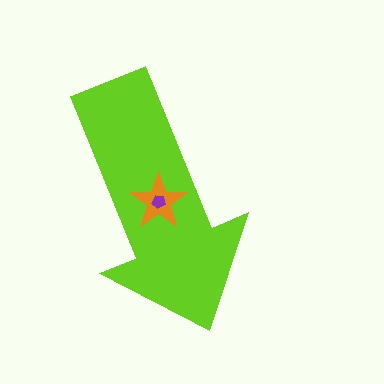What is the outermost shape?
The lime arrow.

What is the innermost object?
The purple pentagon.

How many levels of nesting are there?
3.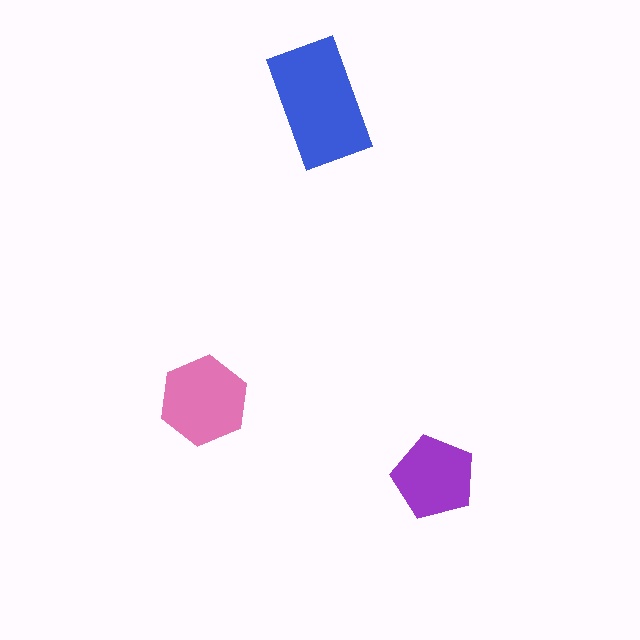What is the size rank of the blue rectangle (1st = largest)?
1st.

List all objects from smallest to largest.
The purple pentagon, the pink hexagon, the blue rectangle.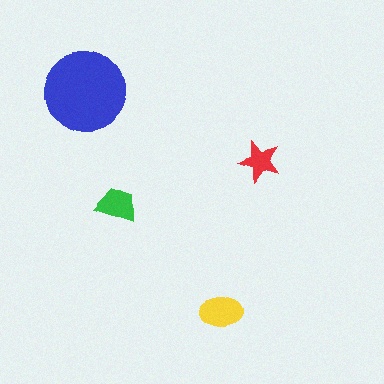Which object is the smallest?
The red star.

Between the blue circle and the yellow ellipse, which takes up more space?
The blue circle.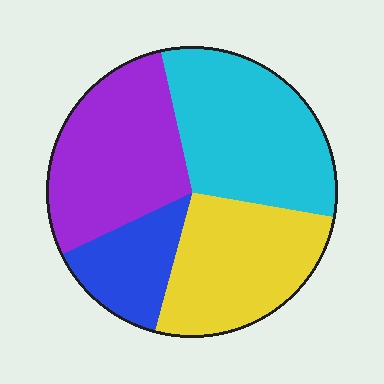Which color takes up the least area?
Blue, at roughly 15%.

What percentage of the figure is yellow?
Yellow covers 26% of the figure.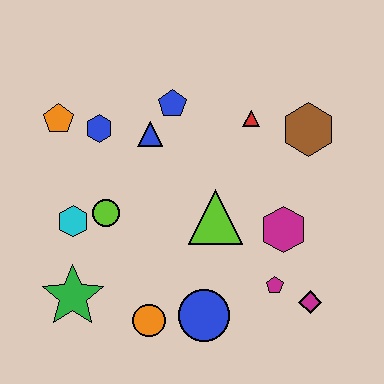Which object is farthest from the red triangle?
The green star is farthest from the red triangle.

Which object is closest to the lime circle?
The cyan hexagon is closest to the lime circle.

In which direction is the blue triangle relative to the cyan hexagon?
The blue triangle is above the cyan hexagon.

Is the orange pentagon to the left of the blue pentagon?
Yes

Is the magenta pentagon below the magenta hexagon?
Yes